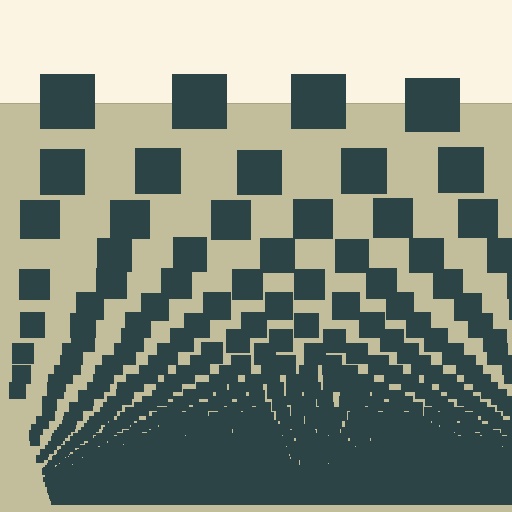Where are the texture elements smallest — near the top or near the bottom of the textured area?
Near the bottom.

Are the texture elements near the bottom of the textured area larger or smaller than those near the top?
Smaller. The gradient is inverted — elements near the bottom are smaller and denser.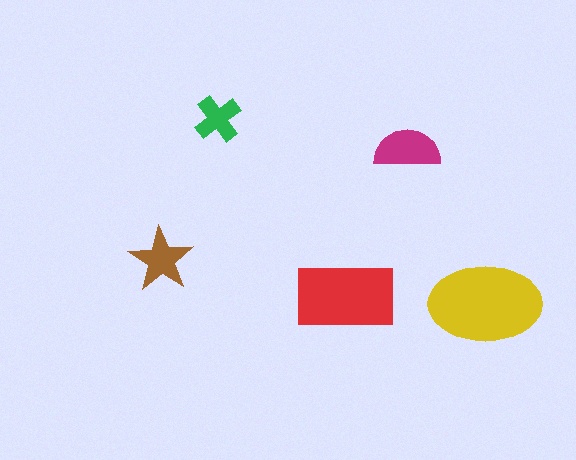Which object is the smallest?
The green cross.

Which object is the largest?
The yellow ellipse.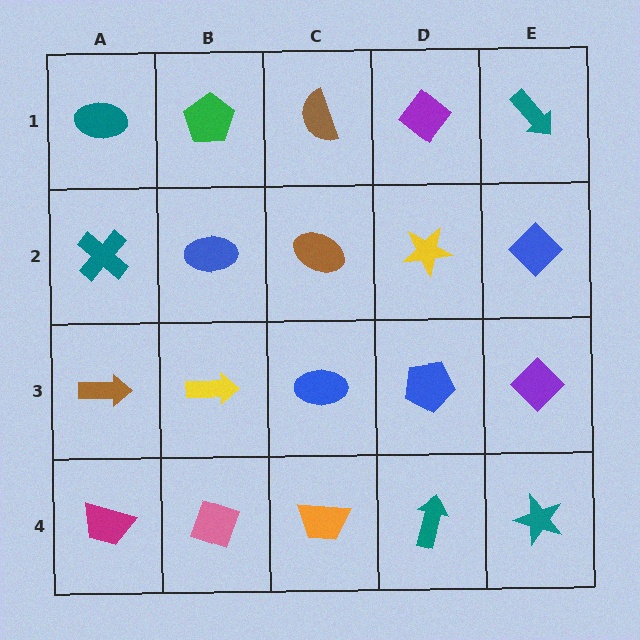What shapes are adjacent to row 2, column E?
A teal arrow (row 1, column E), a purple diamond (row 3, column E), a yellow star (row 2, column D).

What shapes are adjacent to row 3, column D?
A yellow star (row 2, column D), a teal arrow (row 4, column D), a blue ellipse (row 3, column C), a purple diamond (row 3, column E).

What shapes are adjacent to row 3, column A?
A teal cross (row 2, column A), a magenta trapezoid (row 4, column A), a yellow arrow (row 3, column B).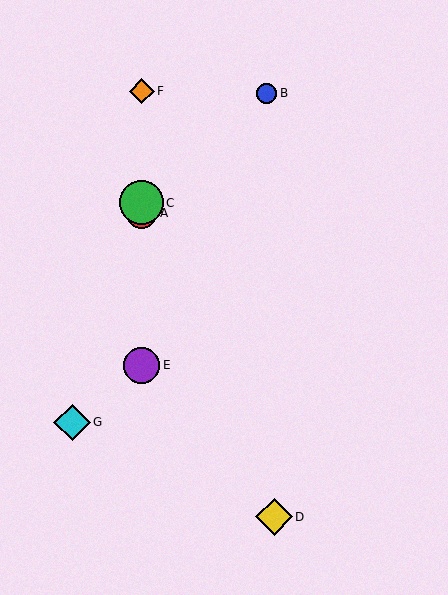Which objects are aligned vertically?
Objects A, C, E, F are aligned vertically.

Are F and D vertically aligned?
No, F is at x≈142 and D is at x≈274.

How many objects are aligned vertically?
4 objects (A, C, E, F) are aligned vertically.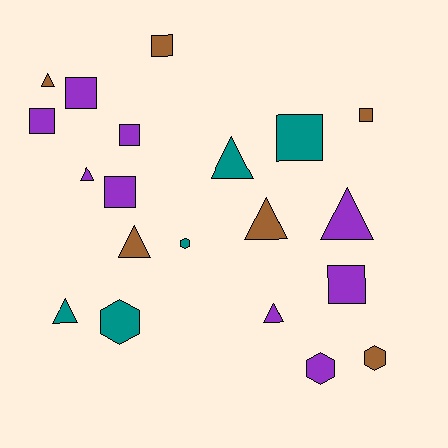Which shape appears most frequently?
Square, with 8 objects.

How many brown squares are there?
There are 2 brown squares.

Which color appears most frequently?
Purple, with 9 objects.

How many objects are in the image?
There are 20 objects.